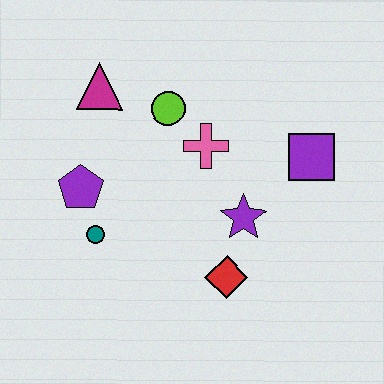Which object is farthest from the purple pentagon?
The purple square is farthest from the purple pentagon.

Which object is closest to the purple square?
The purple star is closest to the purple square.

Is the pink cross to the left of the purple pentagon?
No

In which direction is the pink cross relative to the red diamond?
The pink cross is above the red diamond.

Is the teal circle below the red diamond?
No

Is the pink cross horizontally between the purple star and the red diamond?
No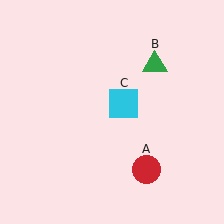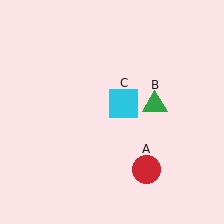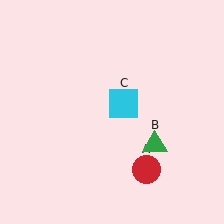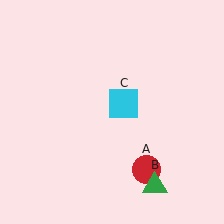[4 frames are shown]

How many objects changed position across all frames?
1 object changed position: green triangle (object B).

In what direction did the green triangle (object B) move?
The green triangle (object B) moved down.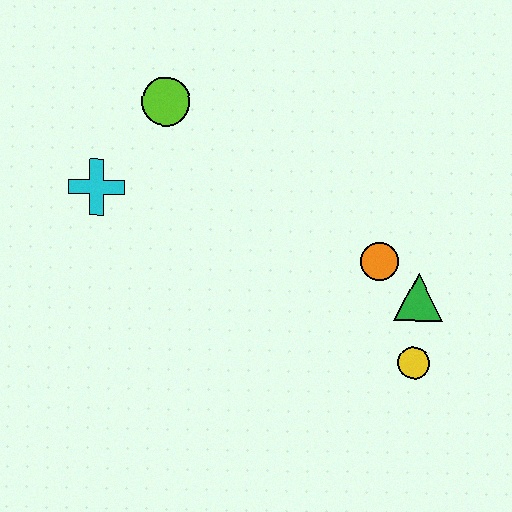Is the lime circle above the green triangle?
Yes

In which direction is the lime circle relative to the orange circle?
The lime circle is to the left of the orange circle.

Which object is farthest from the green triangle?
The cyan cross is farthest from the green triangle.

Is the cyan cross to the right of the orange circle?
No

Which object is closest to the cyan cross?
The lime circle is closest to the cyan cross.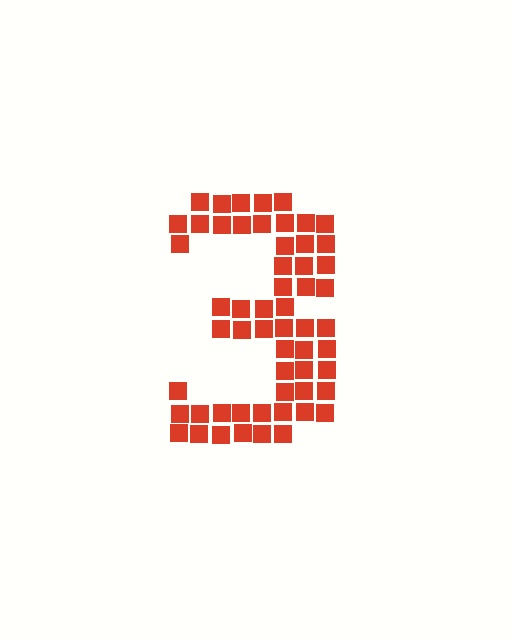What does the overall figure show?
The overall figure shows the digit 3.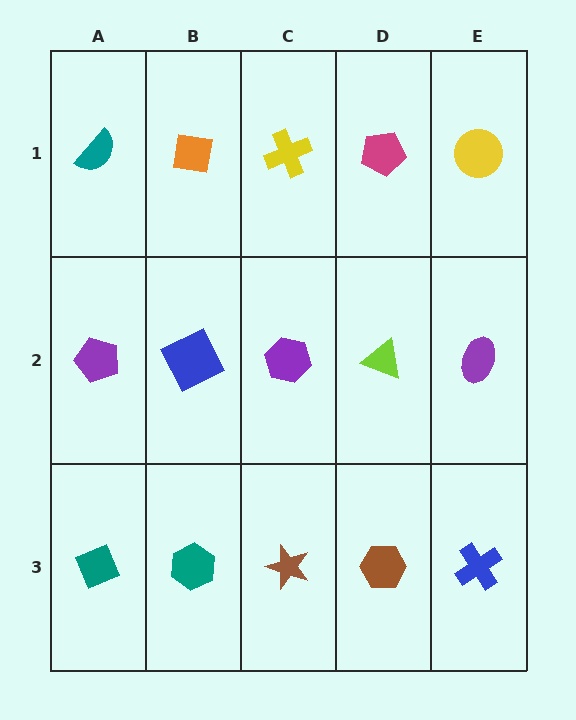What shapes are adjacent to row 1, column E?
A purple ellipse (row 2, column E), a magenta pentagon (row 1, column D).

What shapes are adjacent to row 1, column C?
A purple hexagon (row 2, column C), an orange square (row 1, column B), a magenta pentagon (row 1, column D).